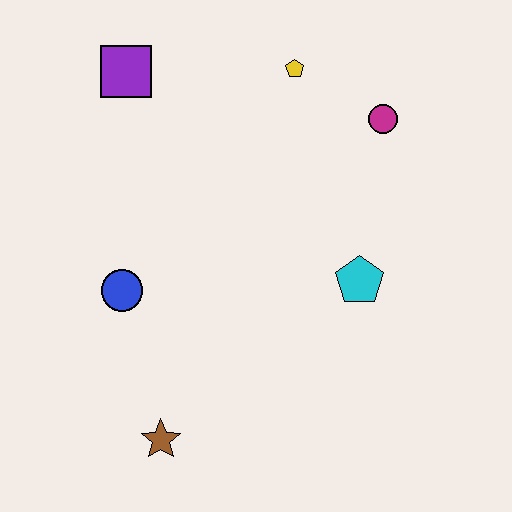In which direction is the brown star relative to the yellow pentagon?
The brown star is below the yellow pentagon.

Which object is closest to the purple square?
The yellow pentagon is closest to the purple square.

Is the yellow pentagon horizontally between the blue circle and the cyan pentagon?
Yes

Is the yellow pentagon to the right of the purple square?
Yes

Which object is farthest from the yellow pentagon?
The brown star is farthest from the yellow pentagon.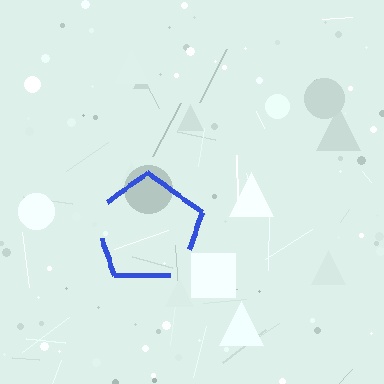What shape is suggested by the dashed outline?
The dashed outline suggests a pentagon.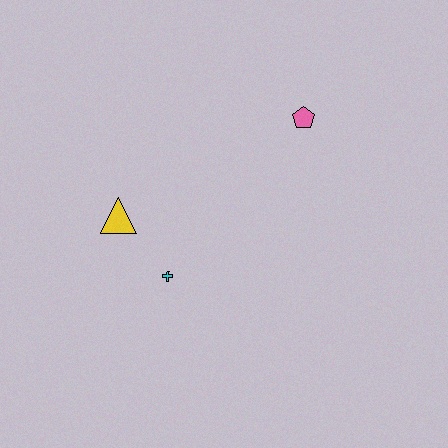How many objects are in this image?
There are 3 objects.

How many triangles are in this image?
There is 1 triangle.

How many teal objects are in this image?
There are no teal objects.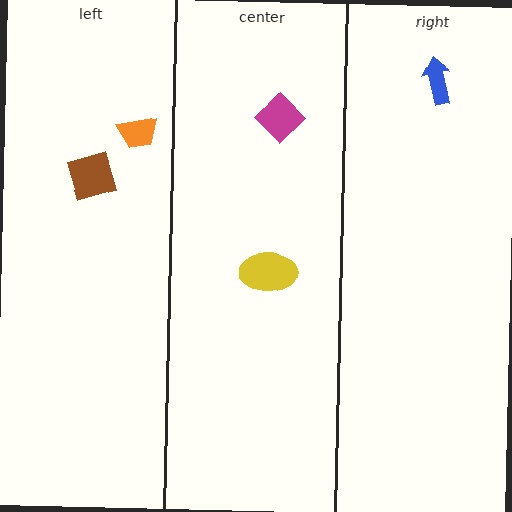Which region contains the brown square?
The left region.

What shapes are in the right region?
The blue arrow.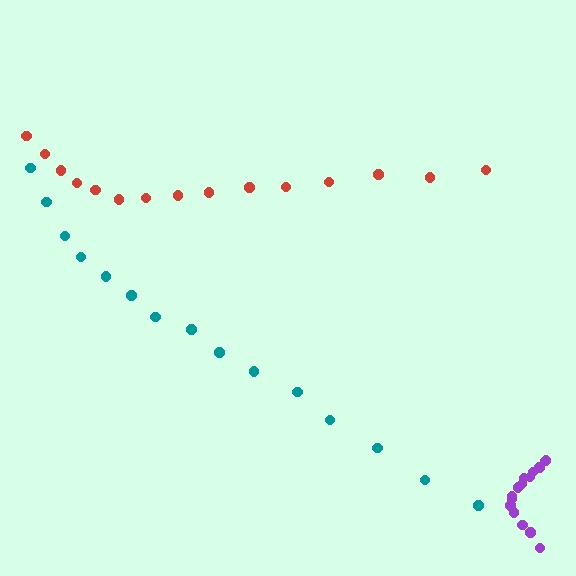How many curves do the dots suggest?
There are 3 distinct paths.